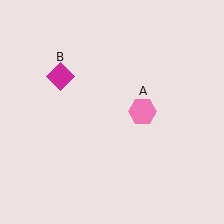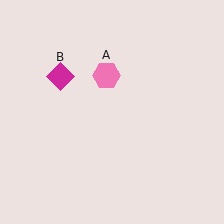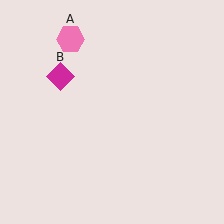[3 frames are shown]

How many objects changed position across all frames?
1 object changed position: pink hexagon (object A).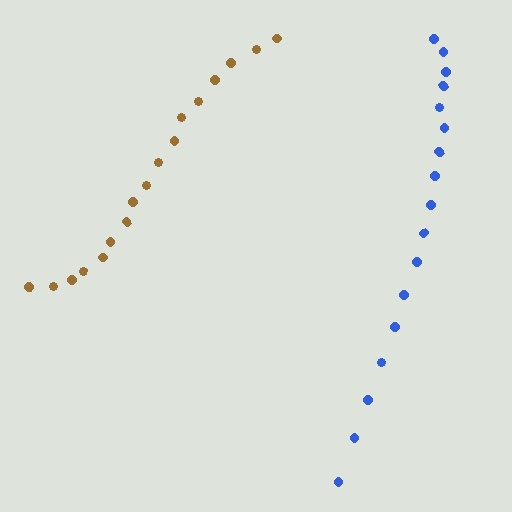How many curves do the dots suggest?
There are 2 distinct paths.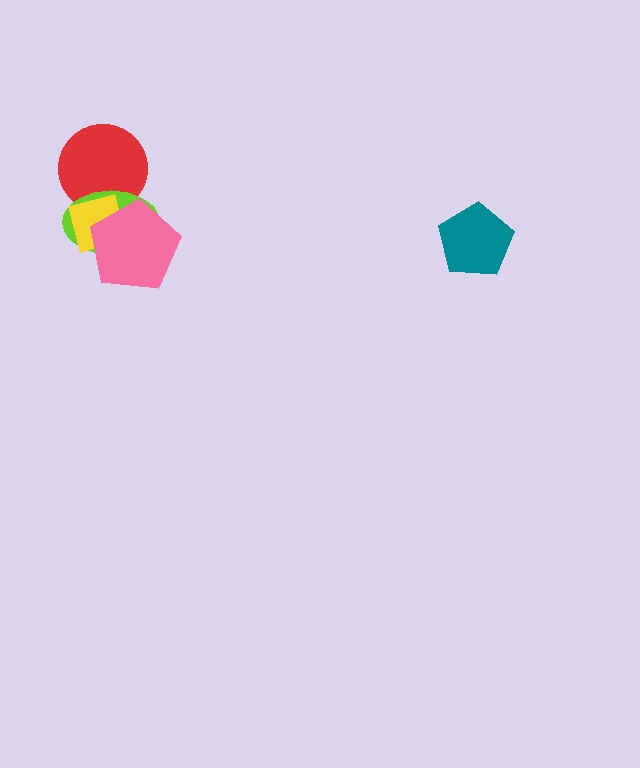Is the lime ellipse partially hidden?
Yes, it is partially covered by another shape.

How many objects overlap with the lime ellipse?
3 objects overlap with the lime ellipse.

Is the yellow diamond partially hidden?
Yes, it is partially covered by another shape.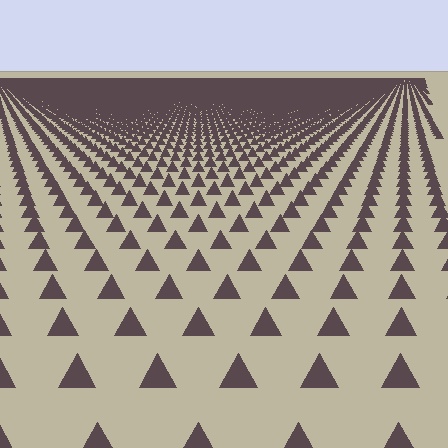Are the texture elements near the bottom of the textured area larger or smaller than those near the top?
Larger. Near the bottom, elements are closer to the viewer and appear at a bigger on-screen size.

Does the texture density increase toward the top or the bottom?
Density increases toward the top.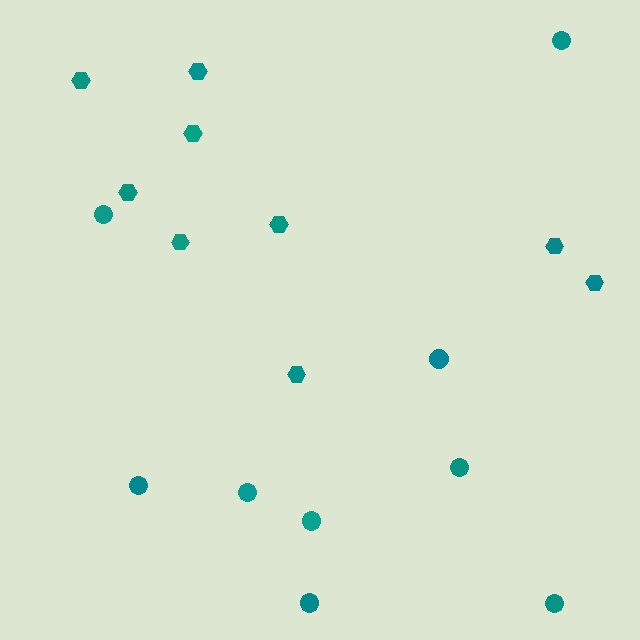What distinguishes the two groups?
There are 2 groups: one group of circles (9) and one group of hexagons (9).